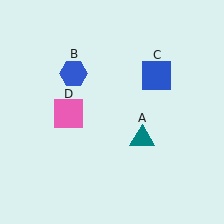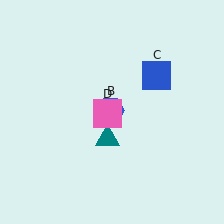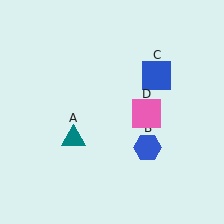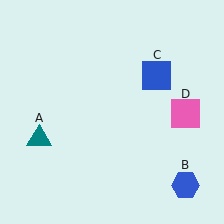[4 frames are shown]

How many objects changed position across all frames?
3 objects changed position: teal triangle (object A), blue hexagon (object B), pink square (object D).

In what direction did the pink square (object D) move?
The pink square (object D) moved right.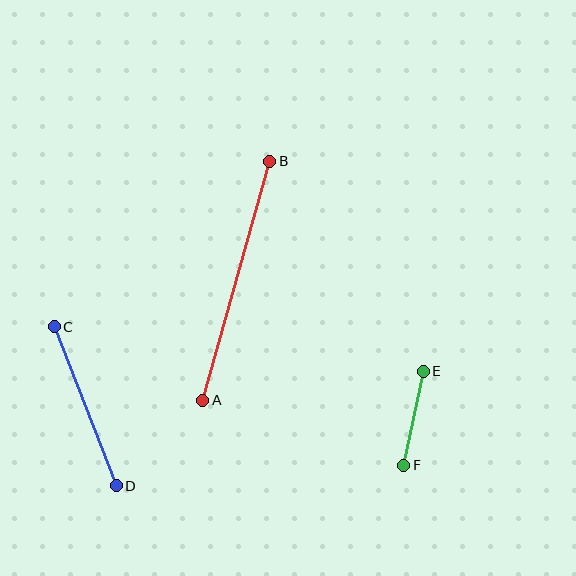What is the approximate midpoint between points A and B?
The midpoint is at approximately (236, 281) pixels.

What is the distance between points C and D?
The distance is approximately 170 pixels.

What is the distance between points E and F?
The distance is approximately 96 pixels.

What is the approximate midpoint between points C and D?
The midpoint is at approximately (85, 406) pixels.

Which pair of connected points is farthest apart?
Points A and B are farthest apart.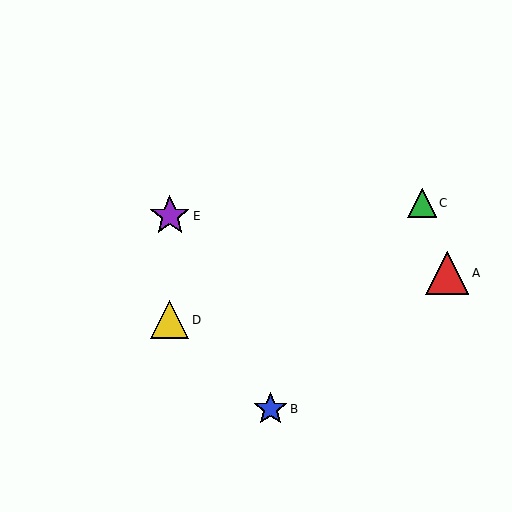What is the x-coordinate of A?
Object A is at x≈447.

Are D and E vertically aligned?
Yes, both are at x≈170.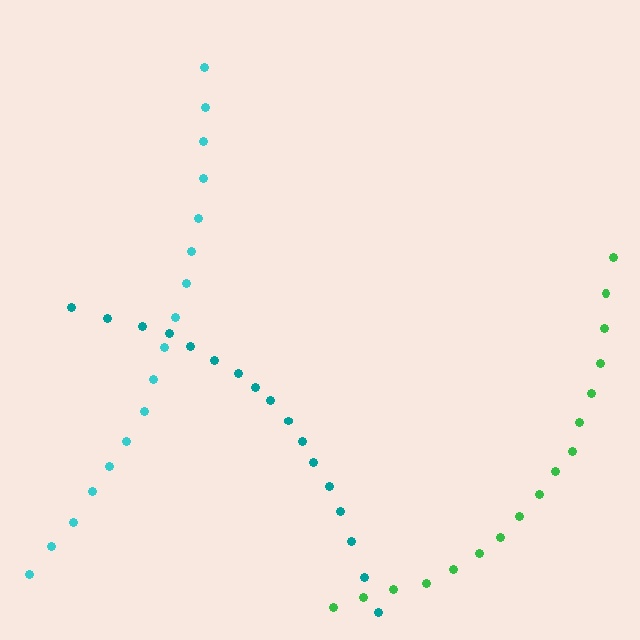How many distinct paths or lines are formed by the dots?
There are 3 distinct paths.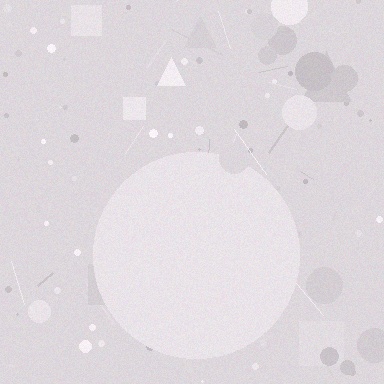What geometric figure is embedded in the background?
A circle is embedded in the background.